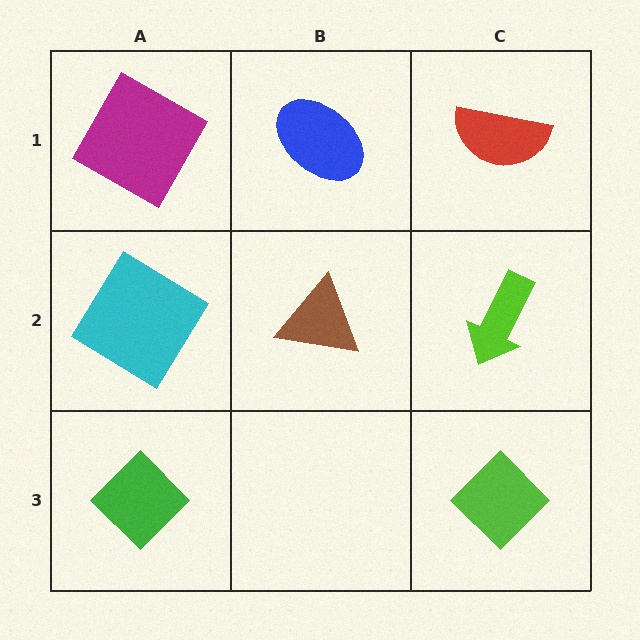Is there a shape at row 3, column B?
No, that cell is empty.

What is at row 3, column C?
A lime diamond.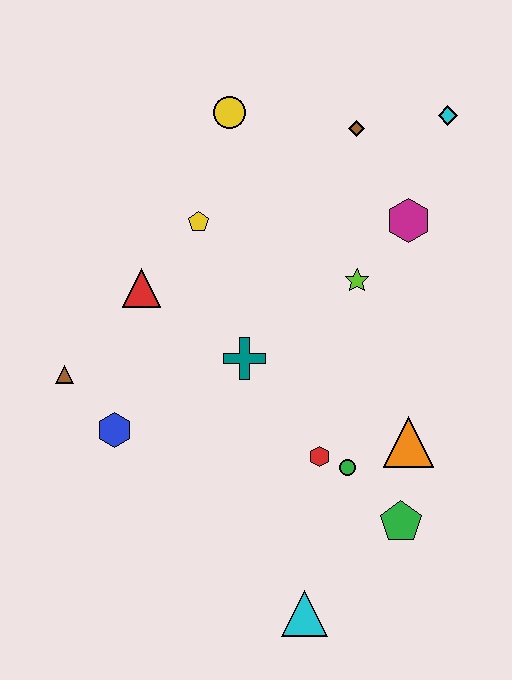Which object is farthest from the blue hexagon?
The cyan diamond is farthest from the blue hexagon.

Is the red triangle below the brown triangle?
No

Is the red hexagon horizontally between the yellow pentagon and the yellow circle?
No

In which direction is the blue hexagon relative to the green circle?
The blue hexagon is to the left of the green circle.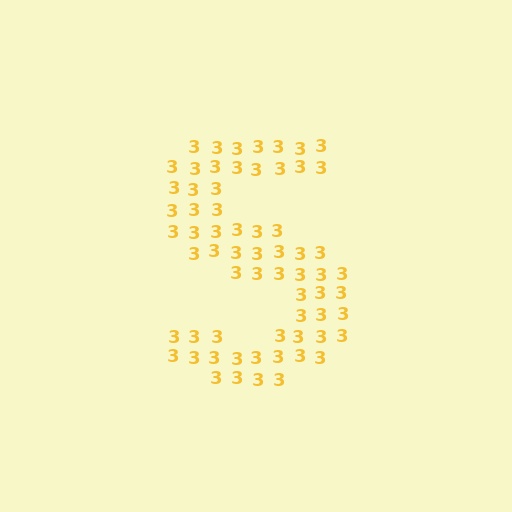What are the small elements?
The small elements are digit 3's.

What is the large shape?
The large shape is the letter S.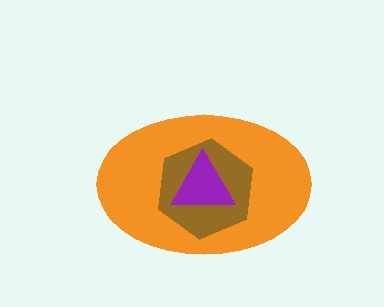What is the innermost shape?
The purple triangle.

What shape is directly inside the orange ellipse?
The brown hexagon.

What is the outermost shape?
The orange ellipse.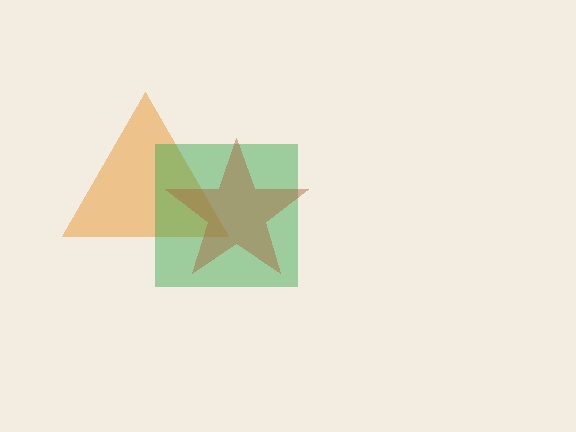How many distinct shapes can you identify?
There are 3 distinct shapes: an orange triangle, a green square, a brown star.